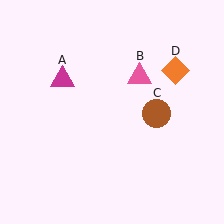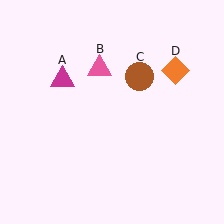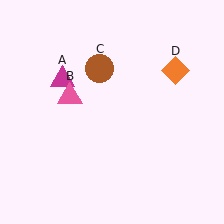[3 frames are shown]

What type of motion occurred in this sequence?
The pink triangle (object B), brown circle (object C) rotated counterclockwise around the center of the scene.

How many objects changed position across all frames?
2 objects changed position: pink triangle (object B), brown circle (object C).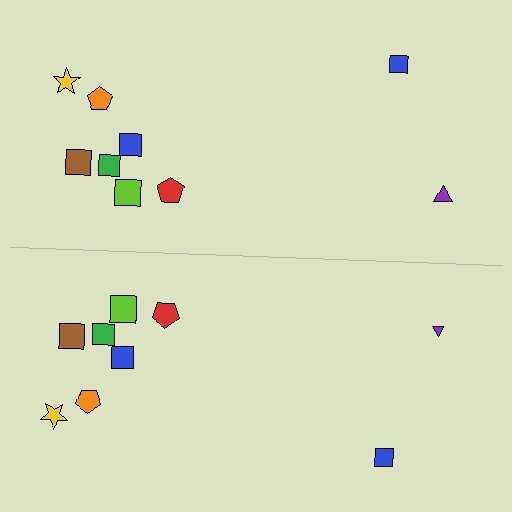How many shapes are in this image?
There are 18 shapes in this image.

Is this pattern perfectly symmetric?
No, the pattern is not perfectly symmetric. The purple triangle on the bottom side has a different size than its mirror counterpart.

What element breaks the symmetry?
The purple triangle on the bottom side has a different size than its mirror counterpart.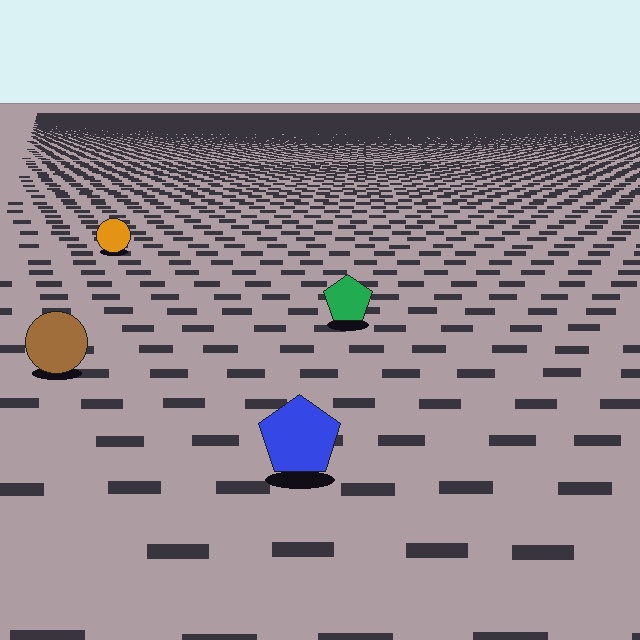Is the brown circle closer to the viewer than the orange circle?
Yes. The brown circle is closer — you can tell from the texture gradient: the ground texture is coarser near it.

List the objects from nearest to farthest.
From nearest to farthest: the blue pentagon, the brown circle, the green pentagon, the orange circle.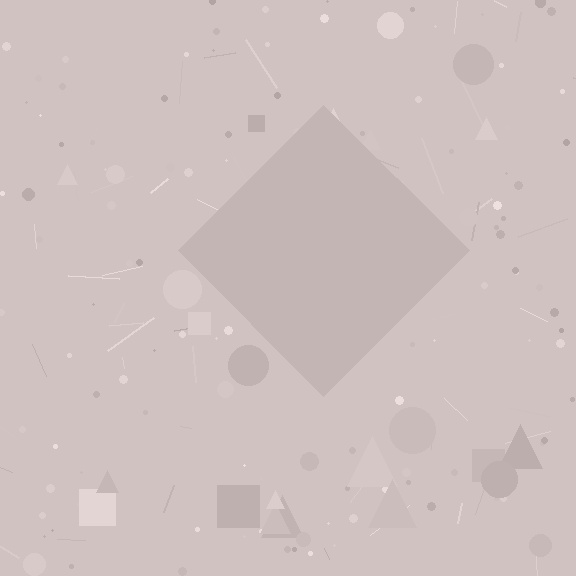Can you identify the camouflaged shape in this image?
The camouflaged shape is a diamond.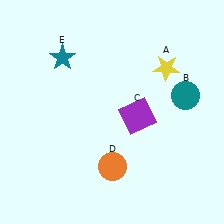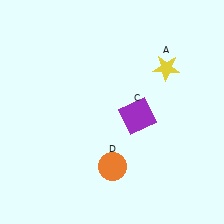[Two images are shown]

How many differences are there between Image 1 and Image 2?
There are 2 differences between the two images.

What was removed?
The teal star (E), the teal circle (B) were removed in Image 2.